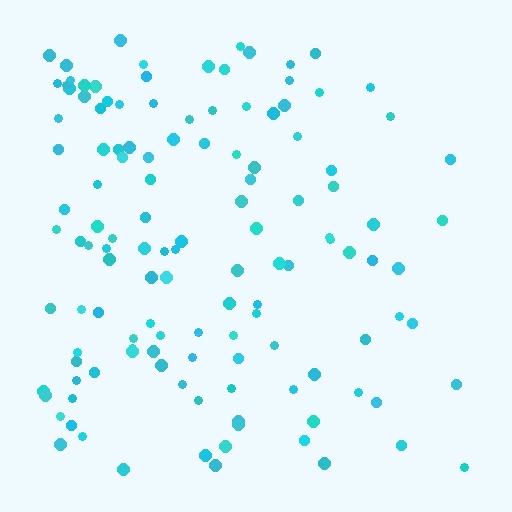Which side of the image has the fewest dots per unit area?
The right.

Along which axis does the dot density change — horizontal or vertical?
Horizontal.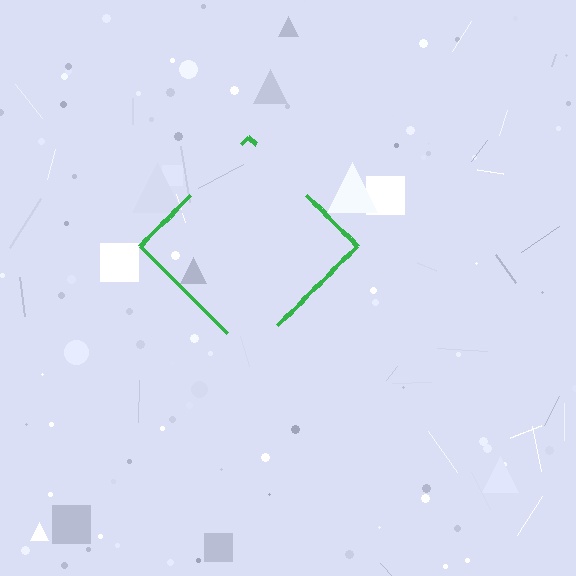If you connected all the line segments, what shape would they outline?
They would outline a diamond.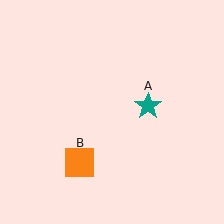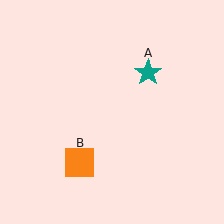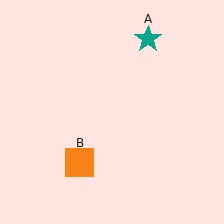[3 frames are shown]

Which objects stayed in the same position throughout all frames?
Orange square (object B) remained stationary.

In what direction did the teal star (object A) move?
The teal star (object A) moved up.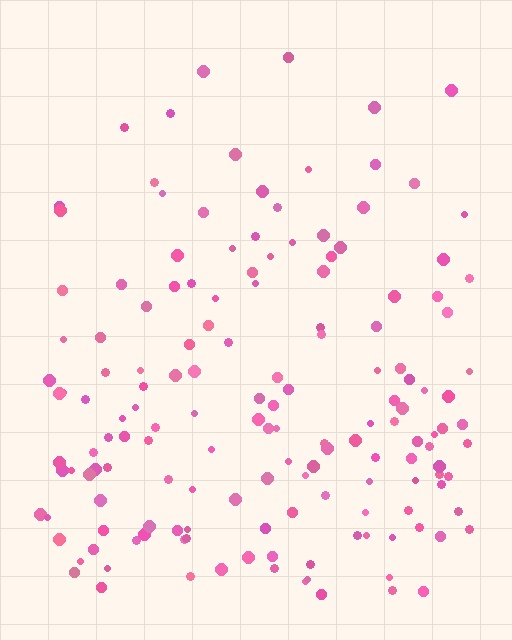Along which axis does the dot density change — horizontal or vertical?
Vertical.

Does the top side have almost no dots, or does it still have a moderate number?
Still a moderate number, just noticeably fewer than the bottom.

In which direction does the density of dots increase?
From top to bottom, with the bottom side densest.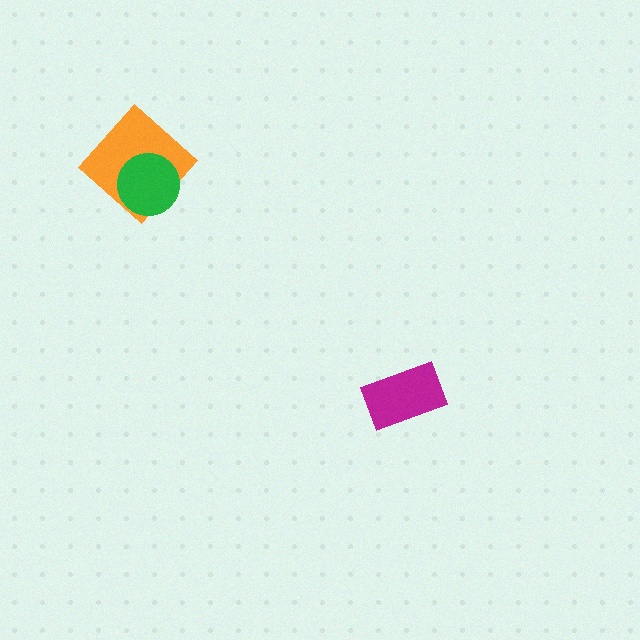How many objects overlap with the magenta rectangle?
0 objects overlap with the magenta rectangle.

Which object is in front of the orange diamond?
The green circle is in front of the orange diamond.